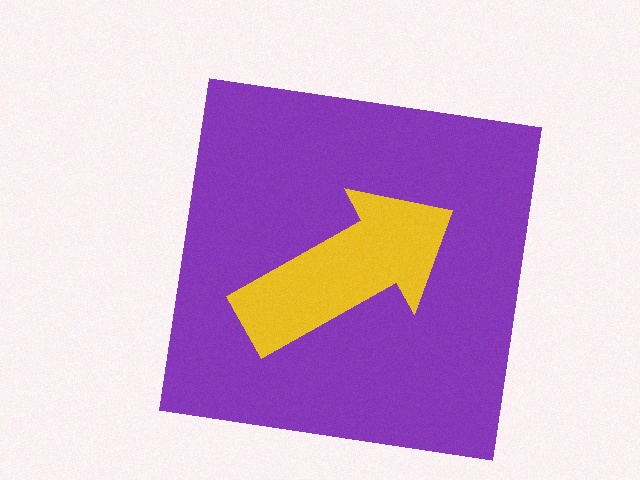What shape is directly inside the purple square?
The yellow arrow.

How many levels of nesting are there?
2.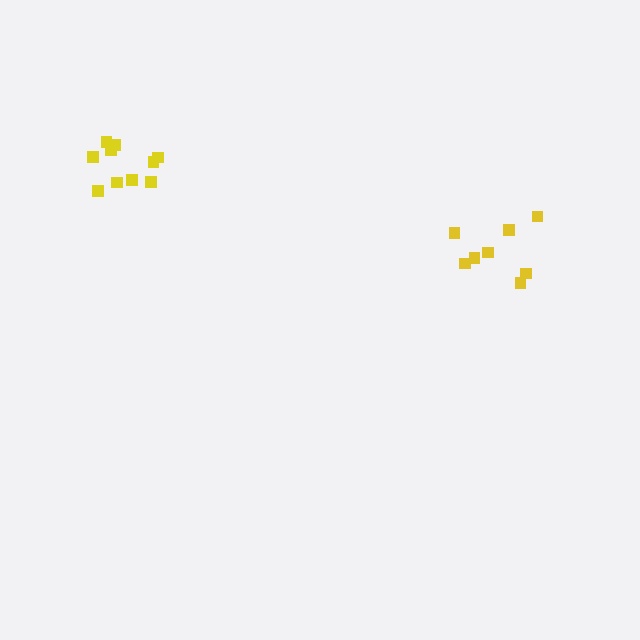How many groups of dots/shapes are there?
There are 2 groups.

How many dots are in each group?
Group 1: 8 dots, Group 2: 10 dots (18 total).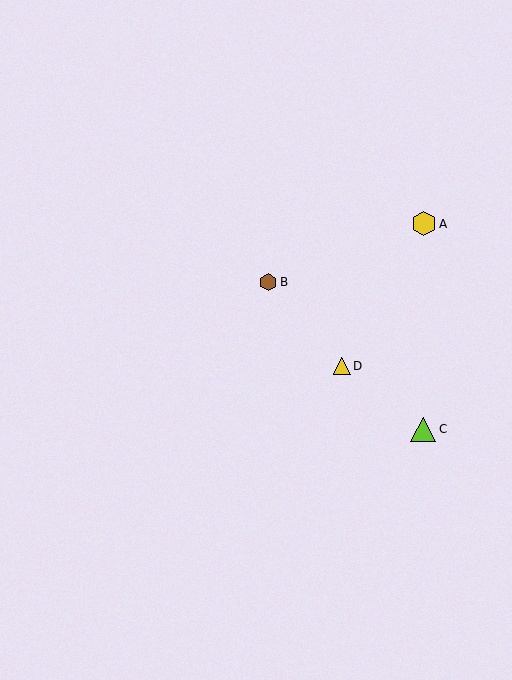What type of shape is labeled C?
Shape C is a lime triangle.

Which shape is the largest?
The lime triangle (labeled C) is the largest.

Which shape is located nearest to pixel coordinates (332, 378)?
The yellow triangle (labeled D) at (342, 366) is nearest to that location.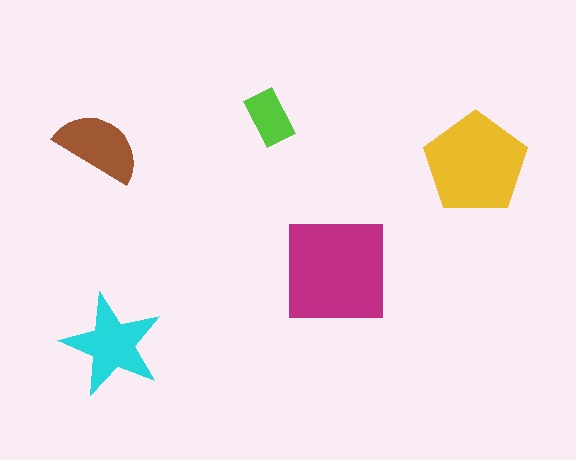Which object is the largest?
The magenta square.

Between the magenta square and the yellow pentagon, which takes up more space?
The magenta square.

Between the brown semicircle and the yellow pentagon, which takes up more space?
The yellow pentagon.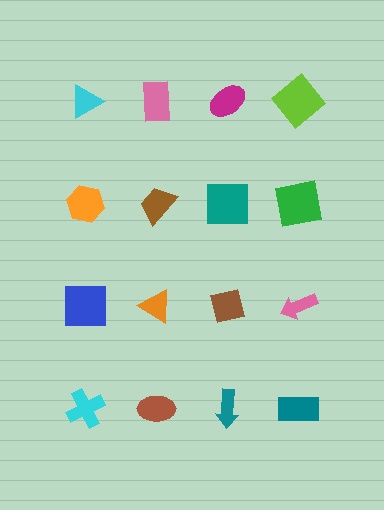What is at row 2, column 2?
A brown trapezoid.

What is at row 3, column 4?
A pink arrow.